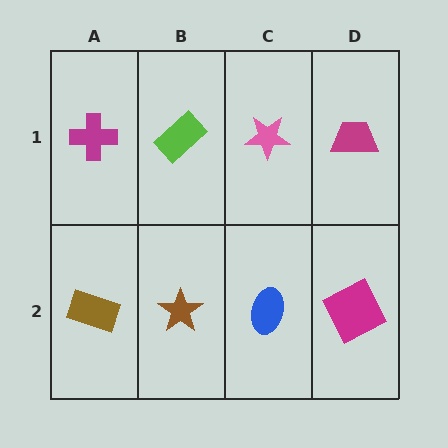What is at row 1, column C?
A pink star.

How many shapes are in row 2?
4 shapes.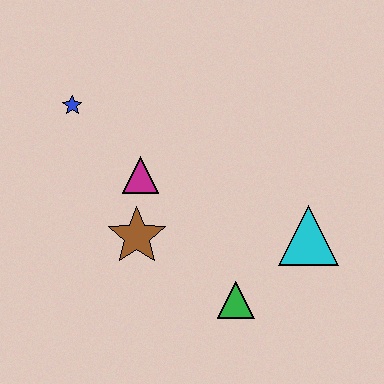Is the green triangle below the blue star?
Yes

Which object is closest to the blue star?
The magenta triangle is closest to the blue star.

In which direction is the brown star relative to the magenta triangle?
The brown star is below the magenta triangle.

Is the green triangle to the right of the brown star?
Yes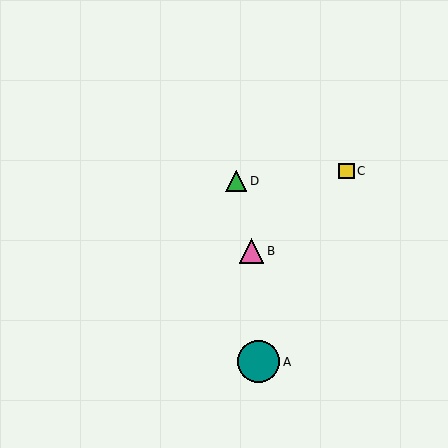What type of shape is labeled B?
Shape B is a pink triangle.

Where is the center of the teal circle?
The center of the teal circle is at (258, 362).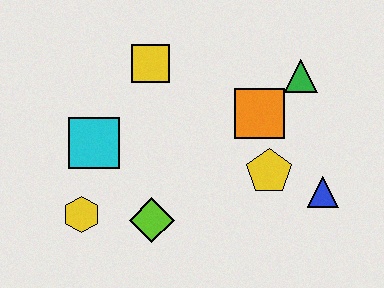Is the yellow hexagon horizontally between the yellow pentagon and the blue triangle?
No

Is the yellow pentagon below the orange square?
Yes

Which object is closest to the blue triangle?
The yellow pentagon is closest to the blue triangle.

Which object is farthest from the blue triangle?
The yellow hexagon is farthest from the blue triangle.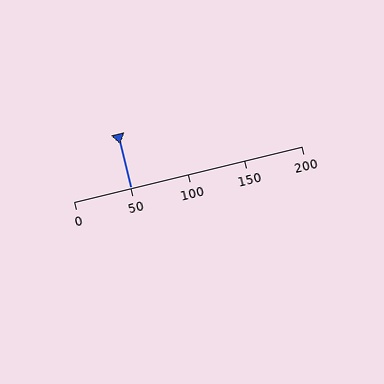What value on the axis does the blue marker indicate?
The marker indicates approximately 50.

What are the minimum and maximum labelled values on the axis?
The axis runs from 0 to 200.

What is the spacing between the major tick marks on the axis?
The major ticks are spaced 50 apart.